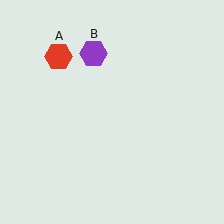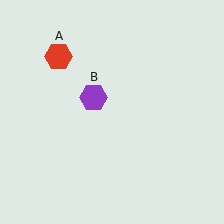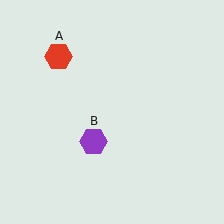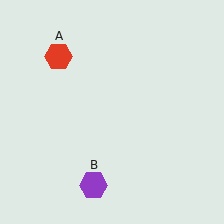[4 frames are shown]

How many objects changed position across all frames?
1 object changed position: purple hexagon (object B).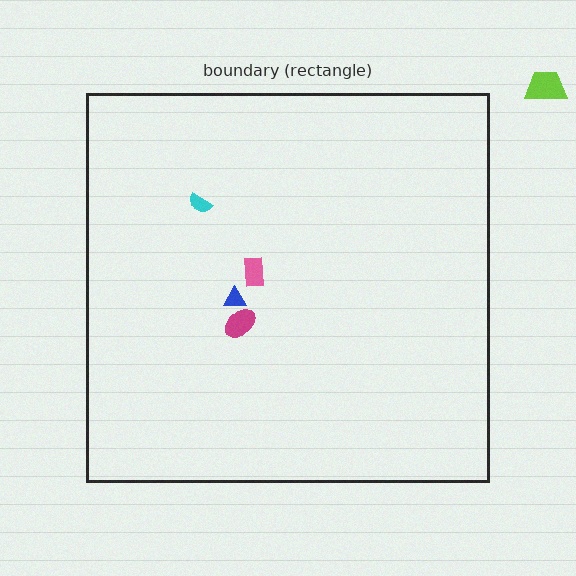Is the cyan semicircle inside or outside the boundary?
Inside.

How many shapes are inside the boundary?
4 inside, 1 outside.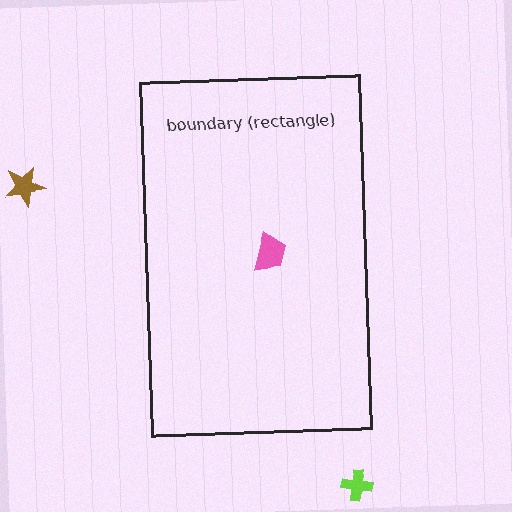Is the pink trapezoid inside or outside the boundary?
Inside.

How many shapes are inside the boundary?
1 inside, 2 outside.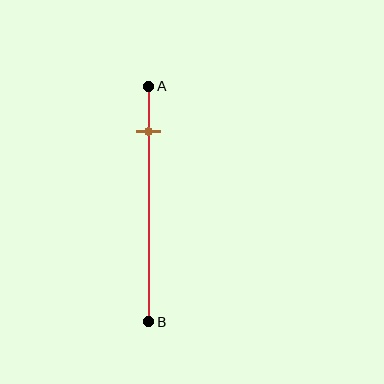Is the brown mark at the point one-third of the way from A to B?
No, the mark is at about 20% from A, not at the 33% one-third point.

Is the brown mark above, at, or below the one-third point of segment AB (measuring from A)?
The brown mark is above the one-third point of segment AB.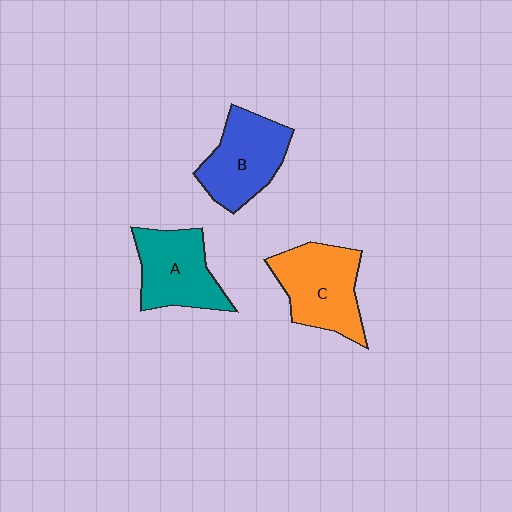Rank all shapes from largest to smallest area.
From largest to smallest: C (orange), B (blue), A (teal).